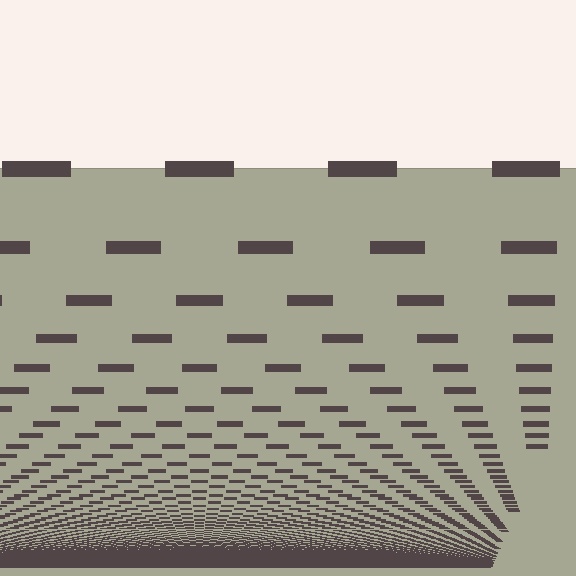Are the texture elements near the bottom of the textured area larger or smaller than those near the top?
Smaller. The gradient is inverted — elements near the bottom are smaller and denser.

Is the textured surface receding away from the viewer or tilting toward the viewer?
The surface appears to tilt toward the viewer. Texture elements get larger and sparser toward the top.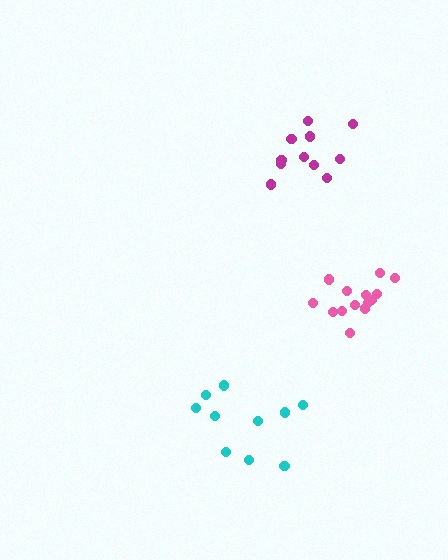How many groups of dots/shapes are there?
There are 3 groups.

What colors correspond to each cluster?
The clusters are colored: pink, cyan, magenta.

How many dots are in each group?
Group 1: 14 dots, Group 2: 10 dots, Group 3: 11 dots (35 total).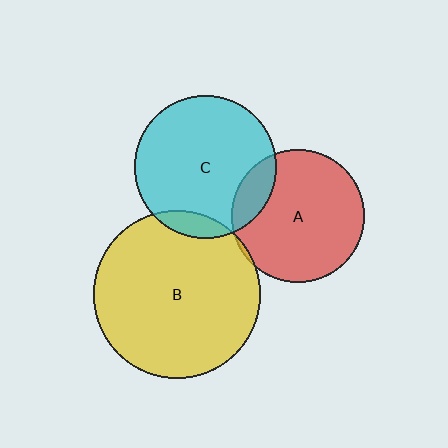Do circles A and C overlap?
Yes.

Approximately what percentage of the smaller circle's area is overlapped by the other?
Approximately 15%.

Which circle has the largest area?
Circle B (yellow).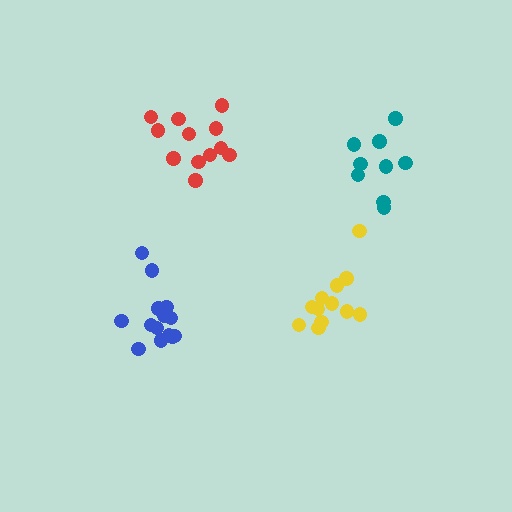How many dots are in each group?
Group 1: 14 dots, Group 2: 12 dots, Group 3: 9 dots, Group 4: 12 dots (47 total).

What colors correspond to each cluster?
The clusters are colored: blue, yellow, teal, red.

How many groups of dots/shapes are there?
There are 4 groups.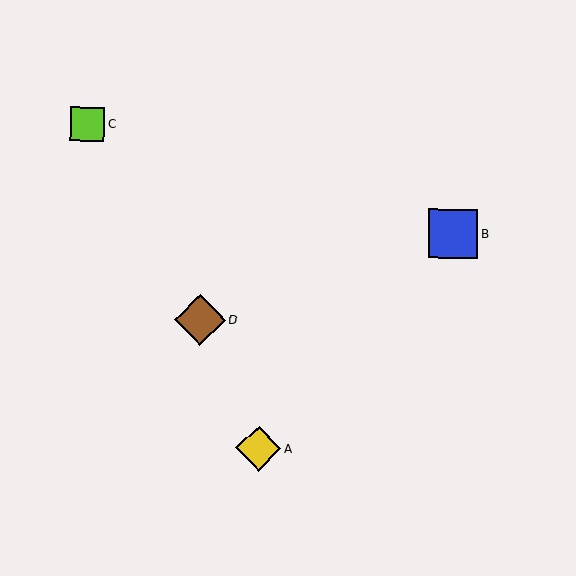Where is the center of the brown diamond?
The center of the brown diamond is at (200, 320).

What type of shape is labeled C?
Shape C is a lime square.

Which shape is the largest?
The brown diamond (labeled D) is the largest.